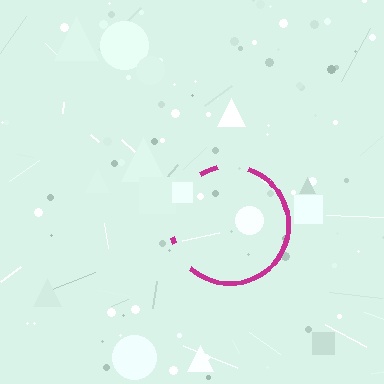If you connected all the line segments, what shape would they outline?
They would outline a circle.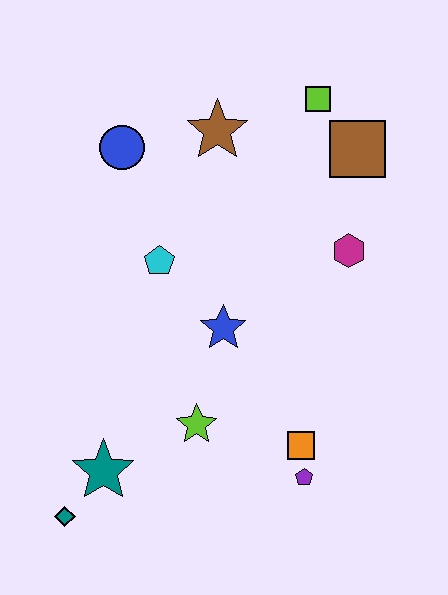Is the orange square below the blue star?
Yes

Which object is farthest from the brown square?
The teal diamond is farthest from the brown square.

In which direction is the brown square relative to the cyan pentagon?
The brown square is to the right of the cyan pentagon.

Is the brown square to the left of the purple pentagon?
No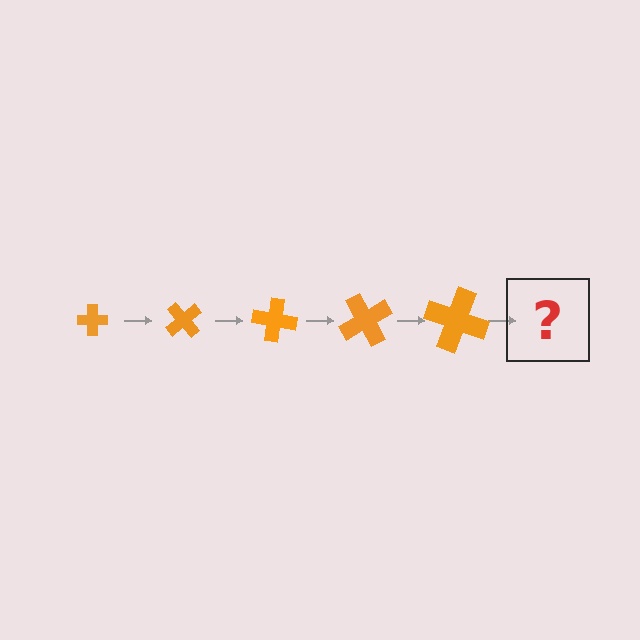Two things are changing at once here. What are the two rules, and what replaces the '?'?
The two rules are that the cross grows larger each step and it rotates 50 degrees each step. The '?' should be a cross, larger than the previous one and rotated 250 degrees from the start.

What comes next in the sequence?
The next element should be a cross, larger than the previous one and rotated 250 degrees from the start.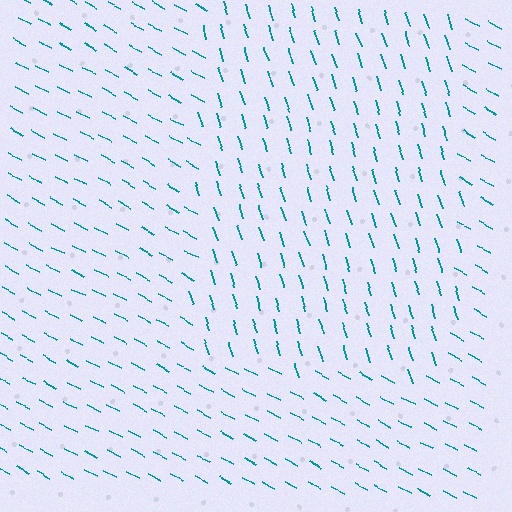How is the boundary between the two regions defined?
The boundary is defined purely by a change in line orientation (approximately 45 degrees difference). All lines are the same color and thickness.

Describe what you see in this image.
The image is filled with small teal line segments. A rectangle region in the image has lines oriented differently from the surrounding lines, creating a visible texture boundary.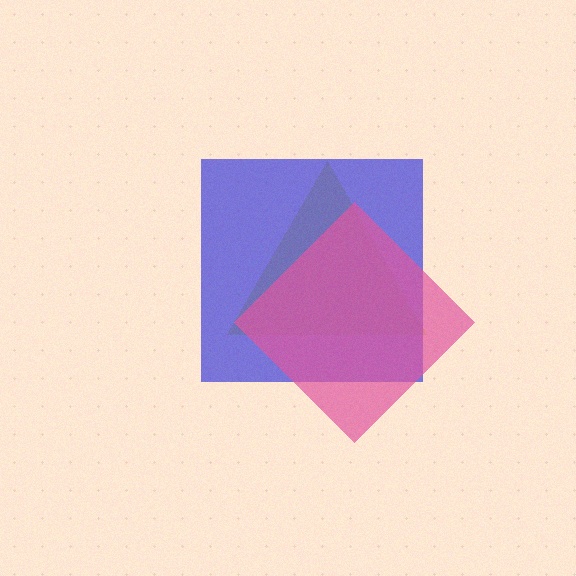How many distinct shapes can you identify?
There are 3 distinct shapes: a yellow triangle, a blue square, a pink diamond.